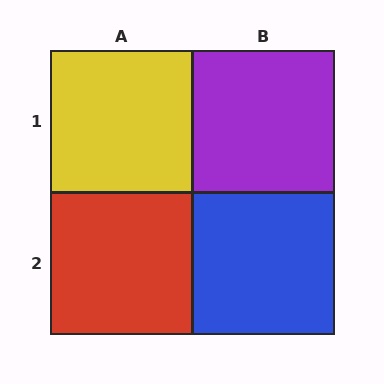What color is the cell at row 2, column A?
Red.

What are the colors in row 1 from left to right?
Yellow, purple.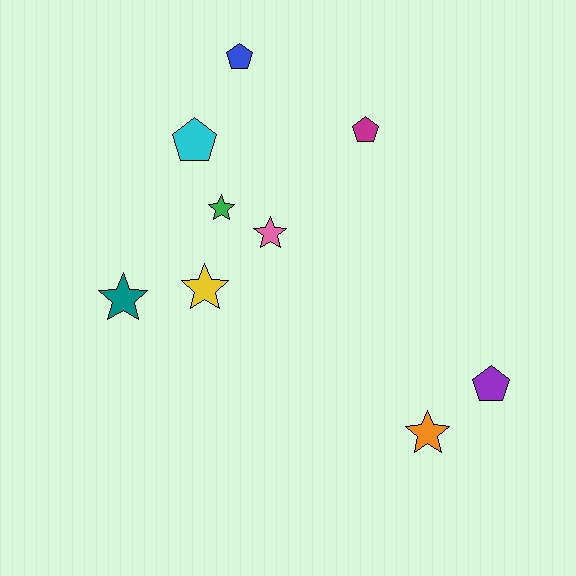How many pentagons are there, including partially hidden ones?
There are 4 pentagons.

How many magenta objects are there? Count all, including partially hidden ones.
There is 1 magenta object.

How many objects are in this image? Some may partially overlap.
There are 9 objects.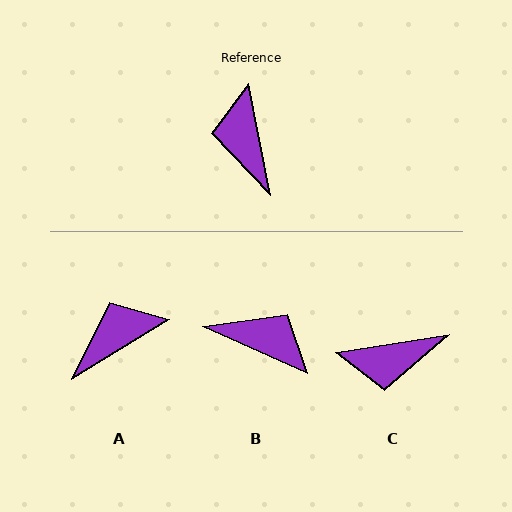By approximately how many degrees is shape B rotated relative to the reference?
Approximately 125 degrees clockwise.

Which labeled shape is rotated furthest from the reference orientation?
B, about 125 degrees away.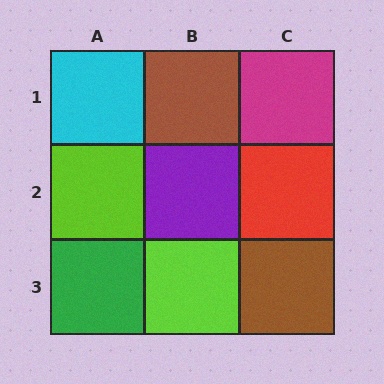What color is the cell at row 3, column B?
Lime.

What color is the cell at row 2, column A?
Lime.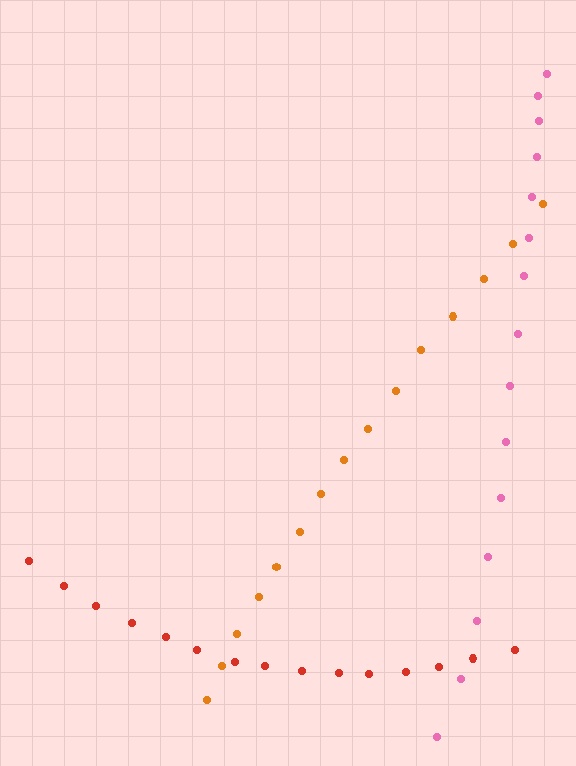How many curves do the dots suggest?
There are 3 distinct paths.